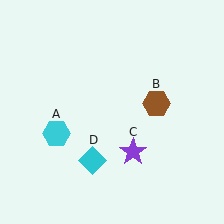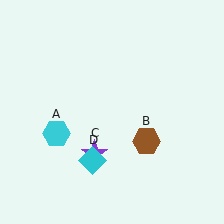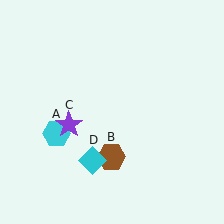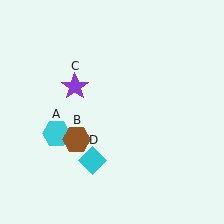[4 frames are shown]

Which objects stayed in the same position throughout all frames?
Cyan hexagon (object A) and cyan diamond (object D) remained stationary.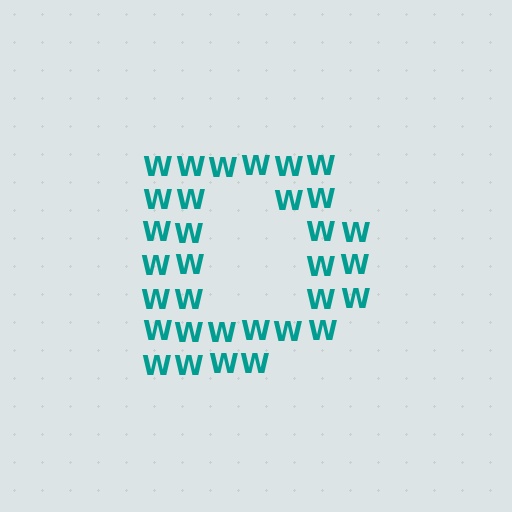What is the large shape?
The large shape is the letter D.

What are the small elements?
The small elements are letter W's.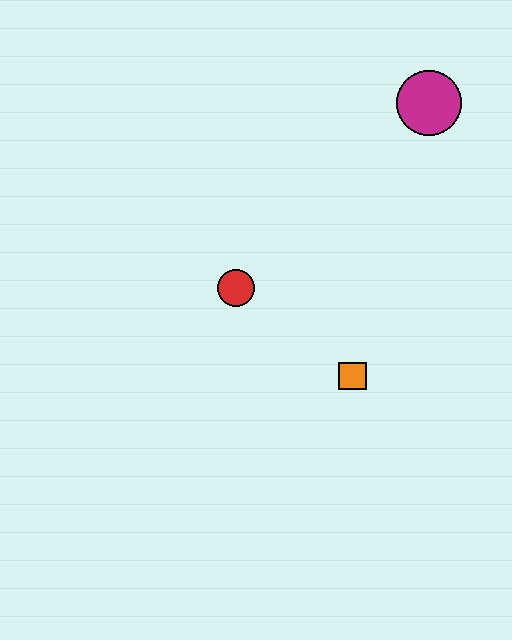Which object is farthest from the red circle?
The magenta circle is farthest from the red circle.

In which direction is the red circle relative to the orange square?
The red circle is to the left of the orange square.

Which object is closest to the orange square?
The red circle is closest to the orange square.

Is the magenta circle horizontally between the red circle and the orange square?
No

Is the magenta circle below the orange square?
No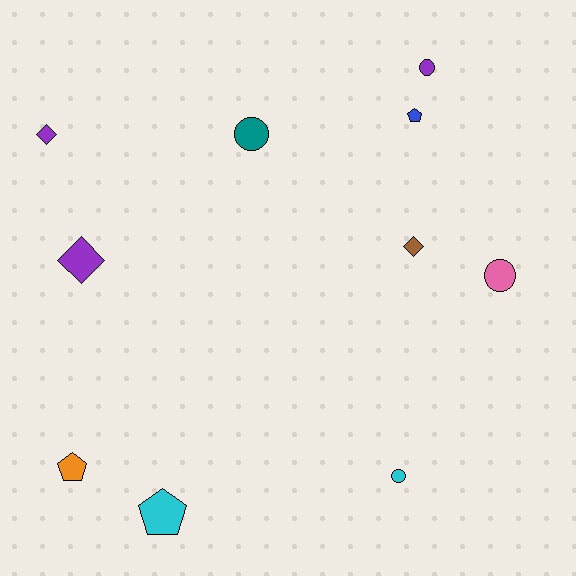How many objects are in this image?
There are 10 objects.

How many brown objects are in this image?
There is 1 brown object.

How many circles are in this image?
There are 4 circles.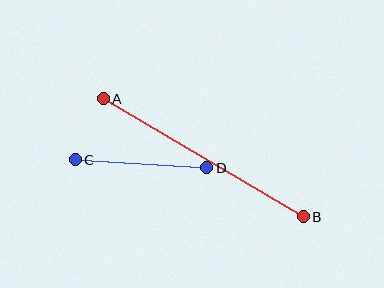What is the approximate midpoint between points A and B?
The midpoint is at approximately (203, 158) pixels.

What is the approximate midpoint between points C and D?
The midpoint is at approximately (141, 164) pixels.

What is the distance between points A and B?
The distance is approximately 232 pixels.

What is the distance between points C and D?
The distance is approximately 132 pixels.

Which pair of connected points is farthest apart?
Points A and B are farthest apart.